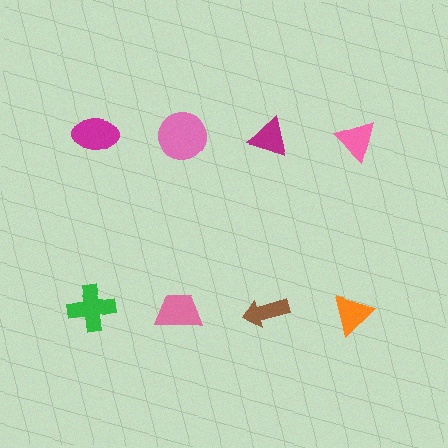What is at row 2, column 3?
A brown arrow.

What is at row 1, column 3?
A magenta triangle.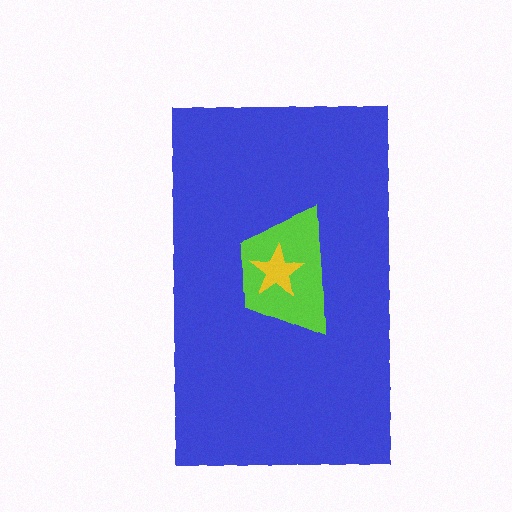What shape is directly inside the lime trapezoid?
The yellow star.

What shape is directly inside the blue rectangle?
The lime trapezoid.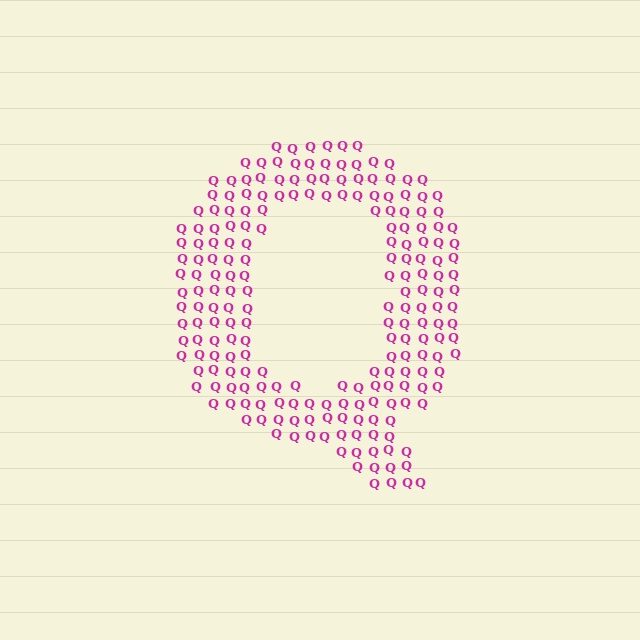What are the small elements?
The small elements are letter Q's.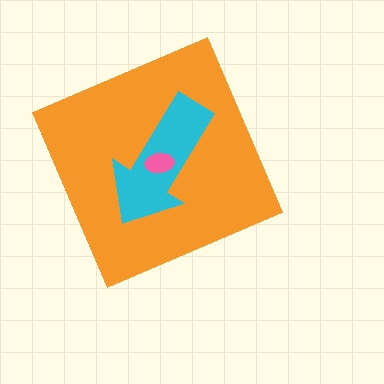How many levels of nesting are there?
3.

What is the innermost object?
The pink ellipse.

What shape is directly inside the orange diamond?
The cyan arrow.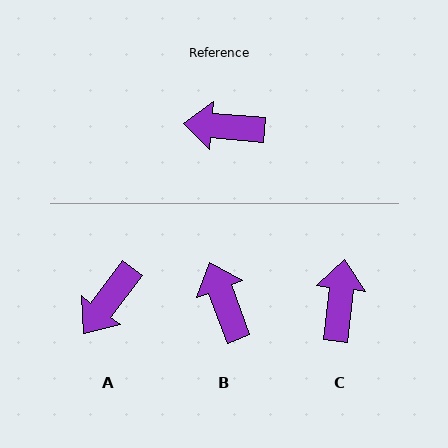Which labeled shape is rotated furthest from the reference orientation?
C, about 92 degrees away.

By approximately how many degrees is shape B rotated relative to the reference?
Approximately 65 degrees clockwise.